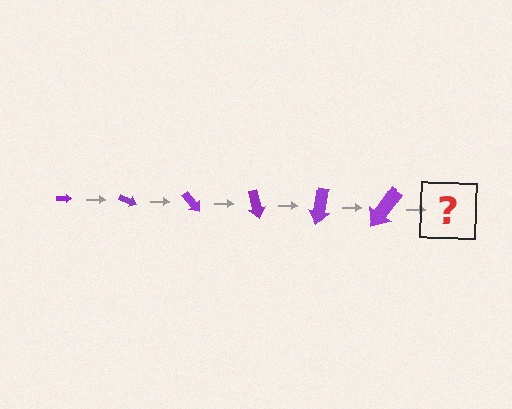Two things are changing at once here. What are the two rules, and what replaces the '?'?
The two rules are that the arrow grows larger each step and it rotates 25 degrees each step. The '?' should be an arrow, larger than the previous one and rotated 150 degrees from the start.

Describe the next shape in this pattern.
It should be an arrow, larger than the previous one and rotated 150 degrees from the start.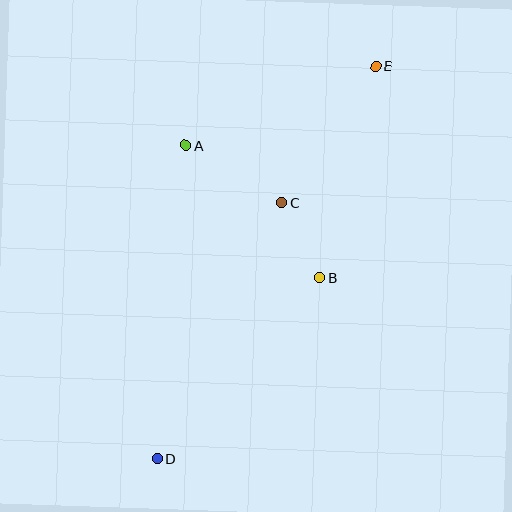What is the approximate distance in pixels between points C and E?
The distance between C and E is approximately 166 pixels.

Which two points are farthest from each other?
Points D and E are farthest from each other.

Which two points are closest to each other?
Points B and C are closest to each other.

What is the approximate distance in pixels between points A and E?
The distance between A and E is approximately 206 pixels.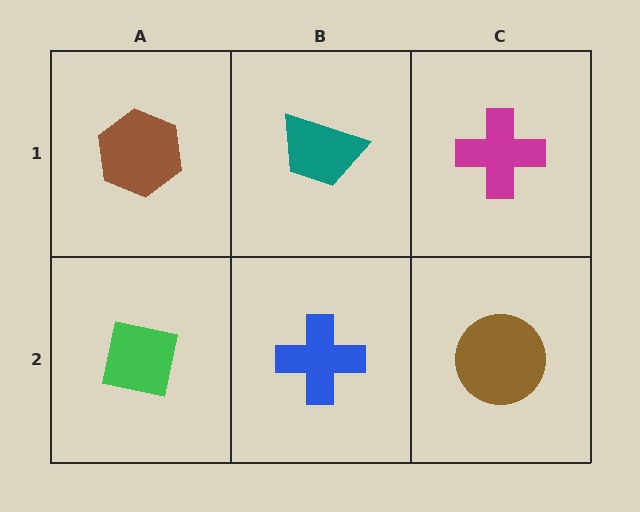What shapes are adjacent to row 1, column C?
A brown circle (row 2, column C), a teal trapezoid (row 1, column B).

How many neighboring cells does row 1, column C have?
2.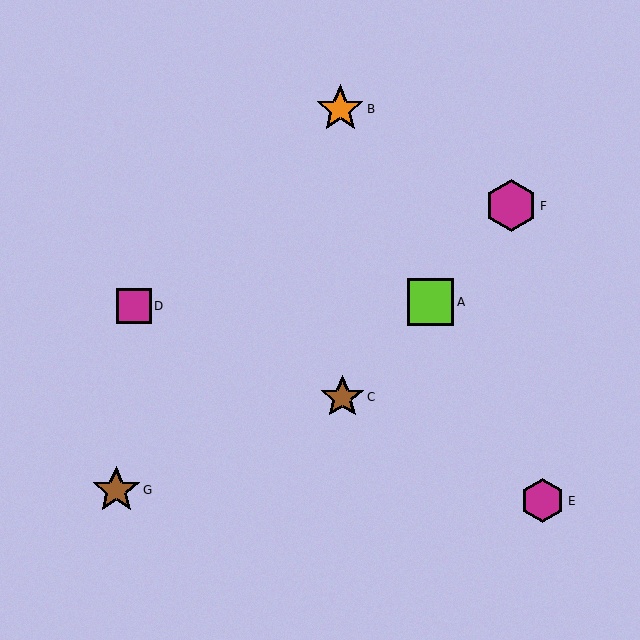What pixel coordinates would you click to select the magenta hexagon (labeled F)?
Click at (511, 206) to select the magenta hexagon F.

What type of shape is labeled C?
Shape C is a brown star.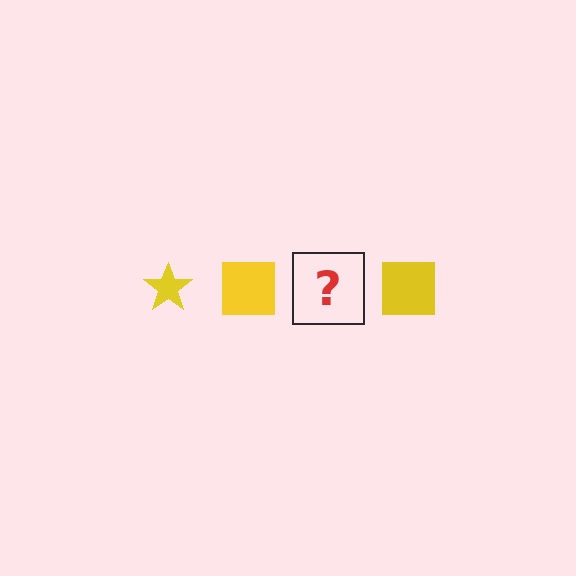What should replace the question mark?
The question mark should be replaced with a yellow star.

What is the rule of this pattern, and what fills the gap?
The rule is that the pattern cycles through star, square shapes in yellow. The gap should be filled with a yellow star.